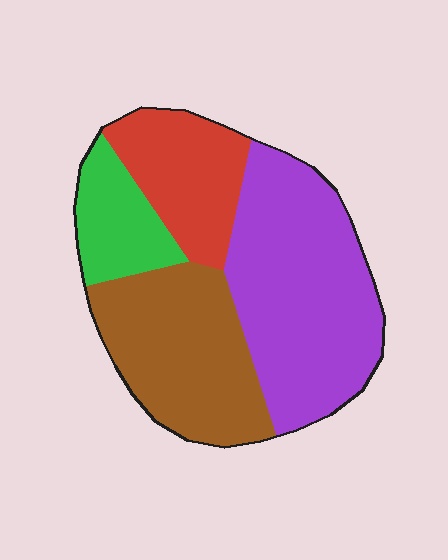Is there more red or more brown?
Brown.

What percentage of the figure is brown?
Brown covers about 30% of the figure.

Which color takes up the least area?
Green, at roughly 10%.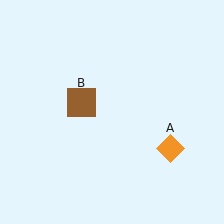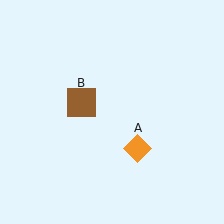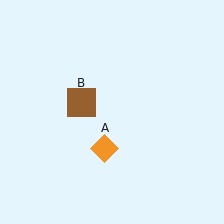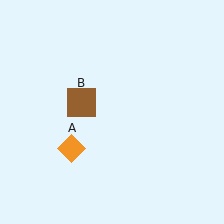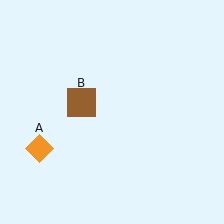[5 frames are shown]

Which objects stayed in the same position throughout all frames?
Brown square (object B) remained stationary.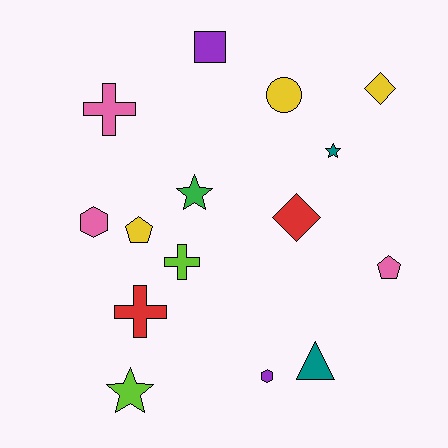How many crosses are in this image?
There are 3 crosses.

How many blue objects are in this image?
There are no blue objects.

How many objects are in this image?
There are 15 objects.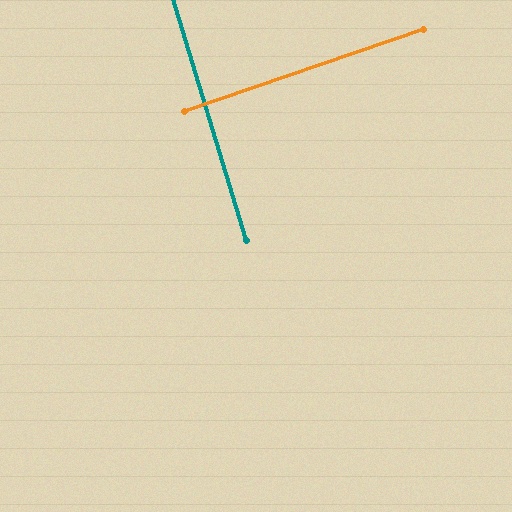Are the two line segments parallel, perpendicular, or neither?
Perpendicular — they meet at approximately 88°.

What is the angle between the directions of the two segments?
Approximately 88 degrees.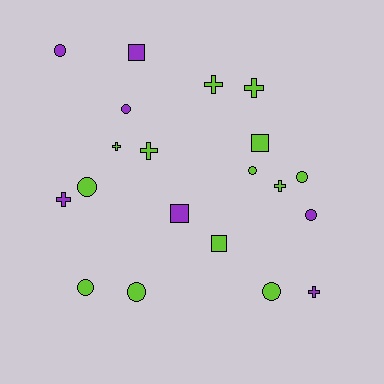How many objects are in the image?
There are 20 objects.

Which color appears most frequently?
Lime, with 13 objects.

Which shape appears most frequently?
Circle, with 9 objects.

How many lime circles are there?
There are 6 lime circles.